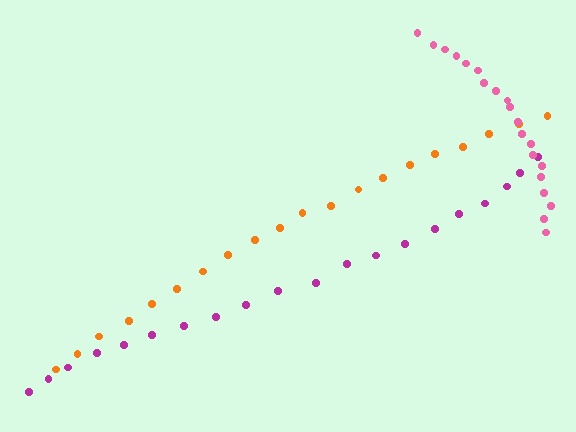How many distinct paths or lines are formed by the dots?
There are 3 distinct paths.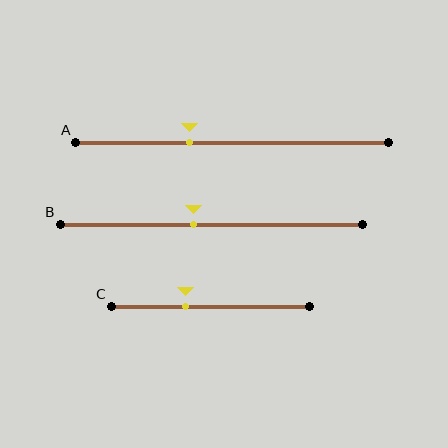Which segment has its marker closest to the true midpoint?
Segment B has its marker closest to the true midpoint.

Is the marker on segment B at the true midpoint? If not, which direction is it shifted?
No, the marker on segment B is shifted to the left by about 6% of the segment length.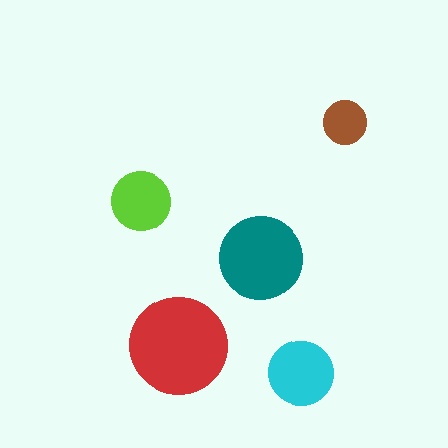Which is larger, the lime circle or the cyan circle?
The cyan one.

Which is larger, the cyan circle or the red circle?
The red one.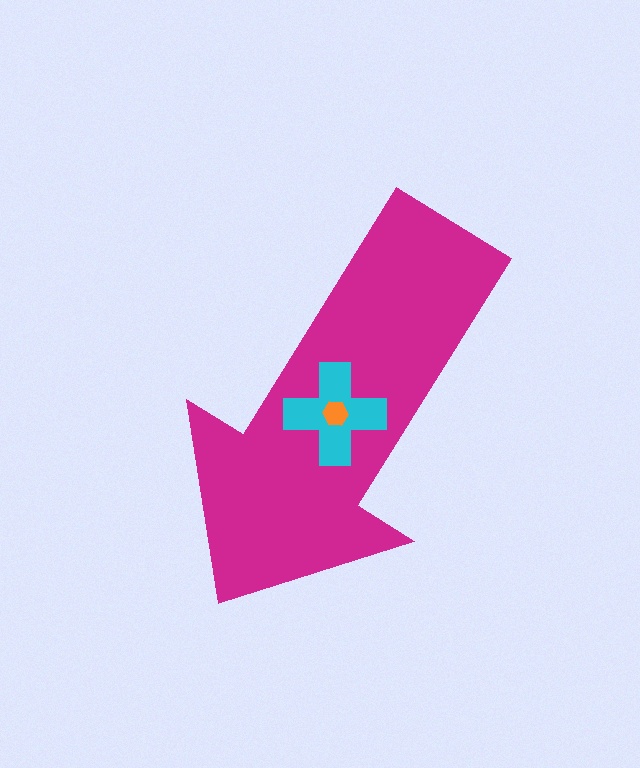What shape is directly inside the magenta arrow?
The cyan cross.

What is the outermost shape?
The magenta arrow.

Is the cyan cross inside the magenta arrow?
Yes.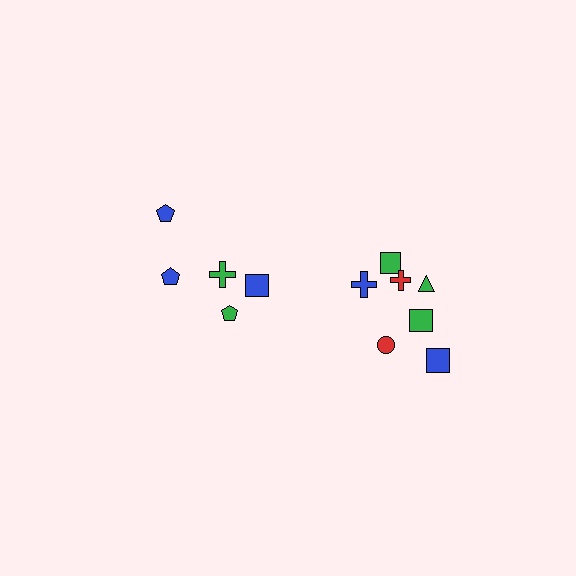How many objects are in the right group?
There are 7 objects.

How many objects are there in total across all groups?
There are 12 objects.